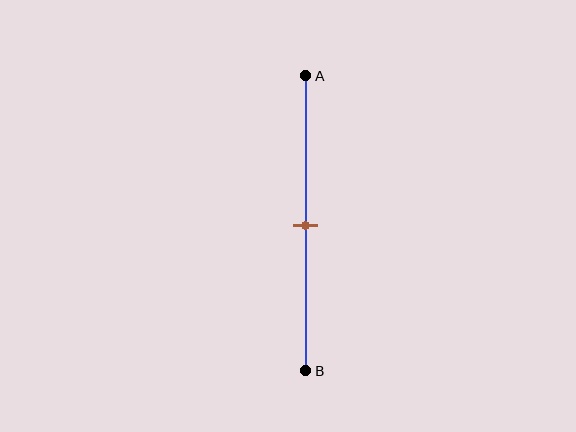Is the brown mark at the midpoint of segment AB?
Yes, the mark is approximately at the midpoint.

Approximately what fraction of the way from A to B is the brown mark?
The brown mark is approximately 50% of the way from A to B.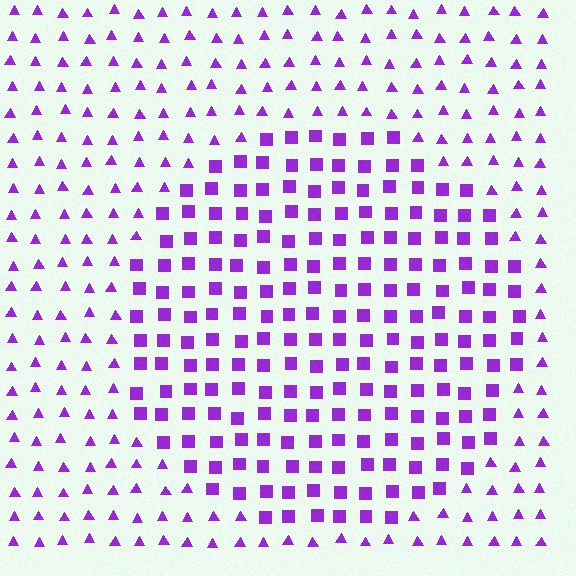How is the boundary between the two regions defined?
The boundary is defined by a change in element shape: squares inside vs. triangles outside. All elements share the same color and spacing.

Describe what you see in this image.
The image is filled with small purple elements arranged in a uniform grid. A circle-shaped region contains squares, while the surrounding area contains triangles. The boundary is defined purely by the change in element shape.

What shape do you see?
I see a circle.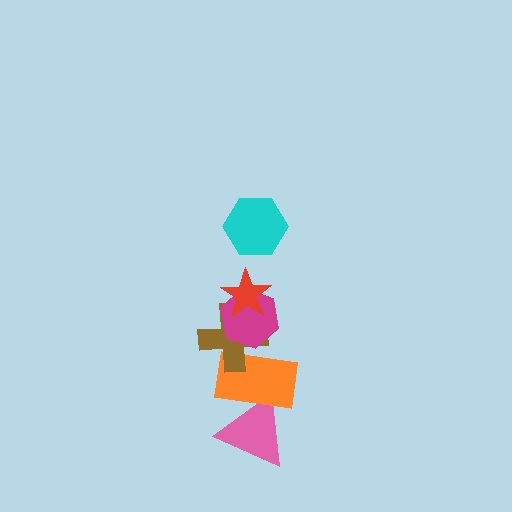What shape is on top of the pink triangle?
The orange rectangle is on top of the pink triangle.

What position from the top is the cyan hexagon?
The cyan hexagon is 1st from the top.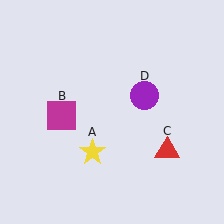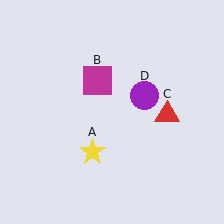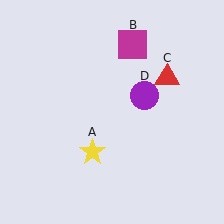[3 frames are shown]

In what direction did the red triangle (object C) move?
The red triangle (object C) moved up.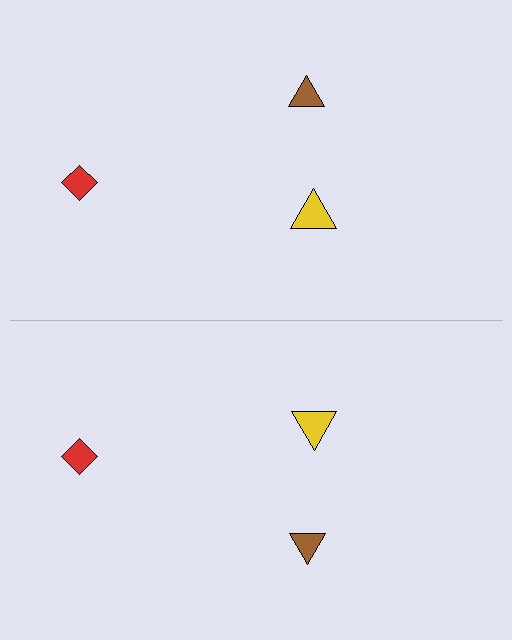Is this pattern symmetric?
Yes, this pattern has bilateral (reflection) symmetry.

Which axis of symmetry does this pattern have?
The pattern has a horizontal axis of symmetry running through the center of the image.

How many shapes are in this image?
There are 6 shapes in this image.